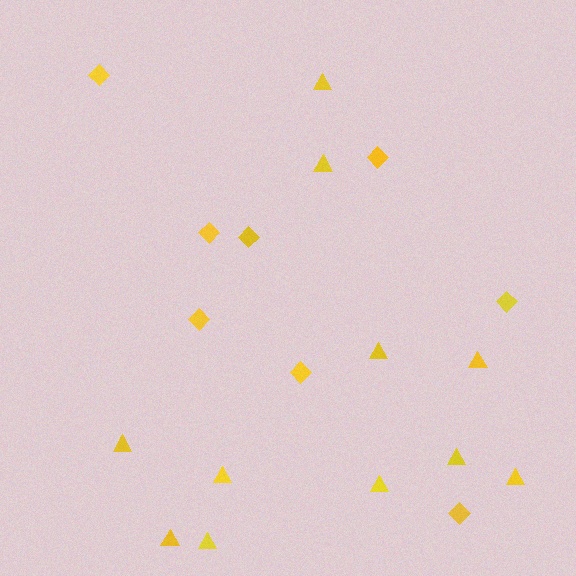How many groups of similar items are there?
There are 2 groups: one group of triangles (11) and one group of diamonds (8).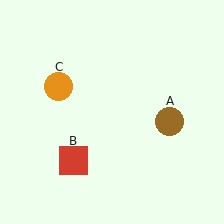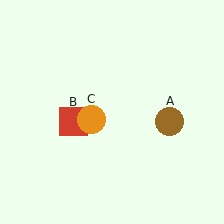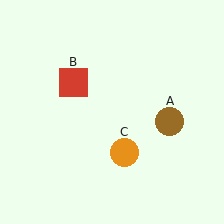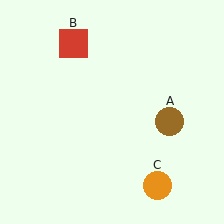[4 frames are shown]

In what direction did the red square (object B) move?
The red square (object B) moved up.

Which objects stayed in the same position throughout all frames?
Brown circle (object A) remained stationary.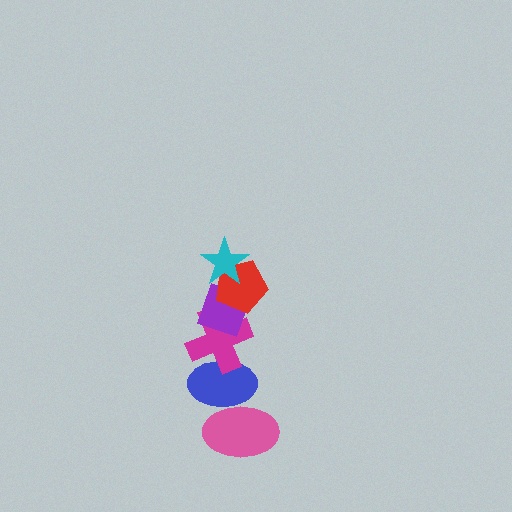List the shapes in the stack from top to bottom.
From top to bottom: the cyan star, the red pentagon, the purple diamond, the magenta cross, the blue ellipse, the pink ellipse.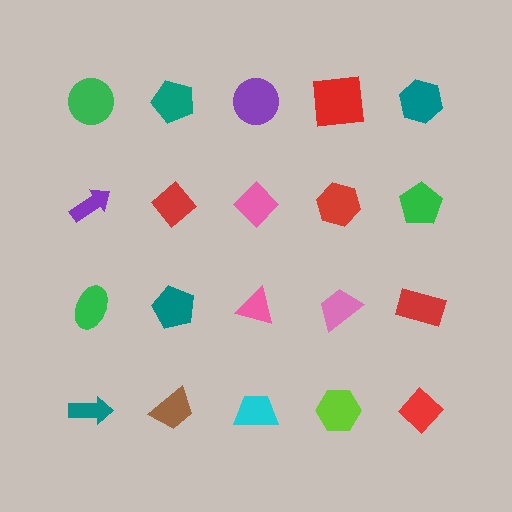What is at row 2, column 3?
A pink diamond.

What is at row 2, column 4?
A red hexagon.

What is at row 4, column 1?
A teal arrow.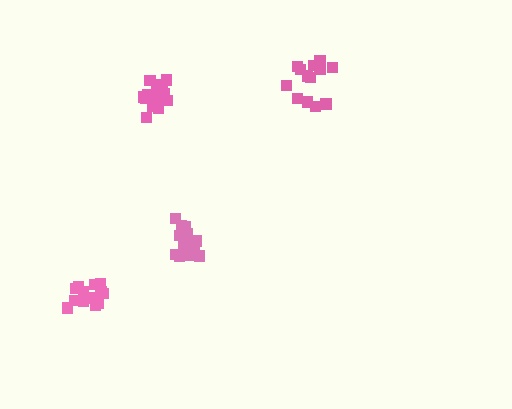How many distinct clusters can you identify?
There are 4 distinct clusters.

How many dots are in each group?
Group 1: 16 dots, Group 2: 13 dots, Group 3: 15 dots, Group 4: 14 dots (58 total).